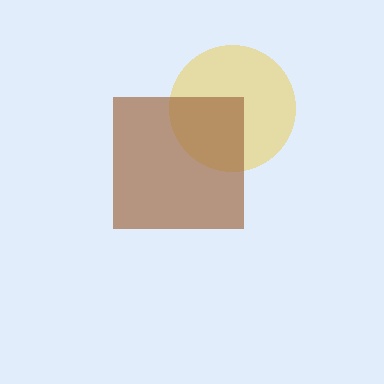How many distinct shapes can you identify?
There are 2 distinct shapes: a yellow circle, a brown square.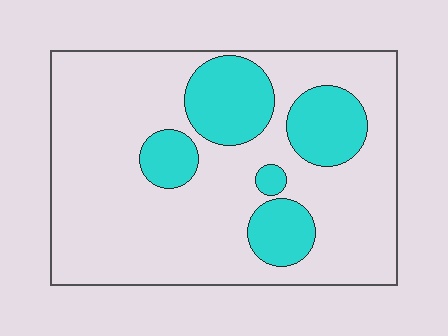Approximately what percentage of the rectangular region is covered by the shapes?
Approximately 25%.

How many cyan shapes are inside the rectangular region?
5.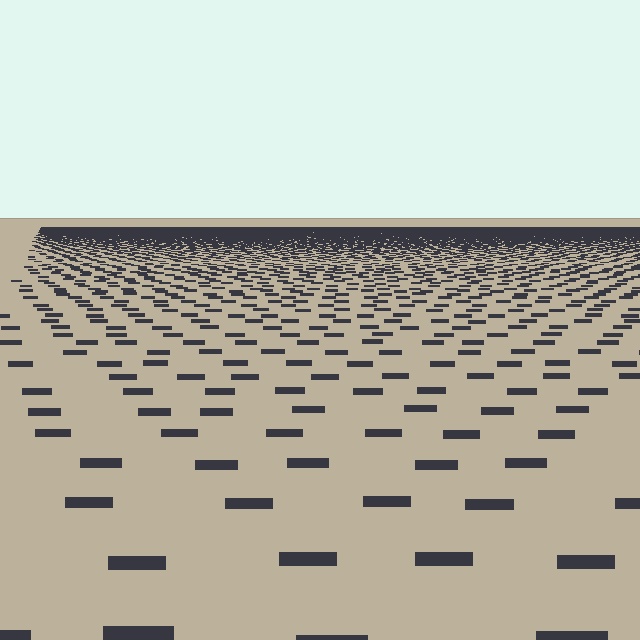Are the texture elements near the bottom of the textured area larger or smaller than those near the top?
Larger. Near the bottom, elements are closer to the viewer and appear at a bigger on-screen size.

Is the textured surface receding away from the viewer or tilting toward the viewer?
The surface is receding away from the viewer. Texture elements get smaller and denser toward the top.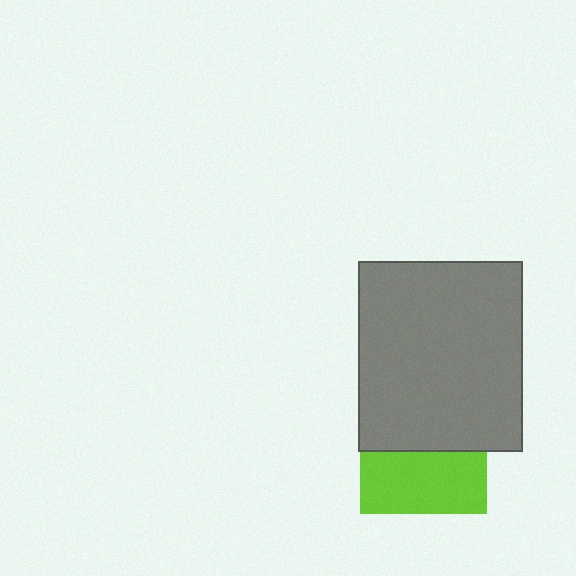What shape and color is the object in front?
The object in front is a gray rectangle.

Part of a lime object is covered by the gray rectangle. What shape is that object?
It is a square.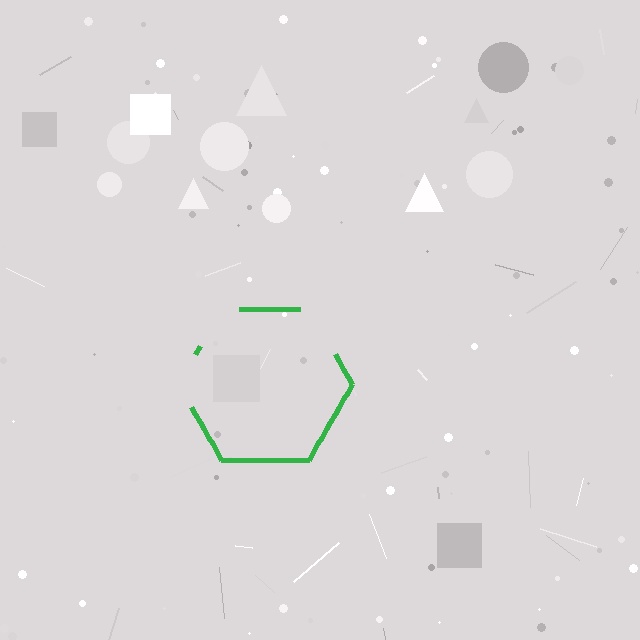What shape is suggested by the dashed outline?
The dashed outline suggests a hexagon.